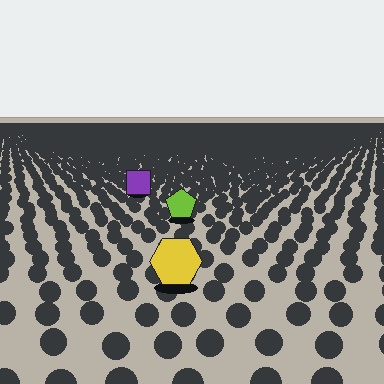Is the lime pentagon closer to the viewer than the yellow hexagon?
No. The yellow hexagon is closer — you can tell from the texture gradient: the ground texture is coarser near it.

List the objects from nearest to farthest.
From nearest to farthest: the yellow hexagon, the lime pentagon, the purple square.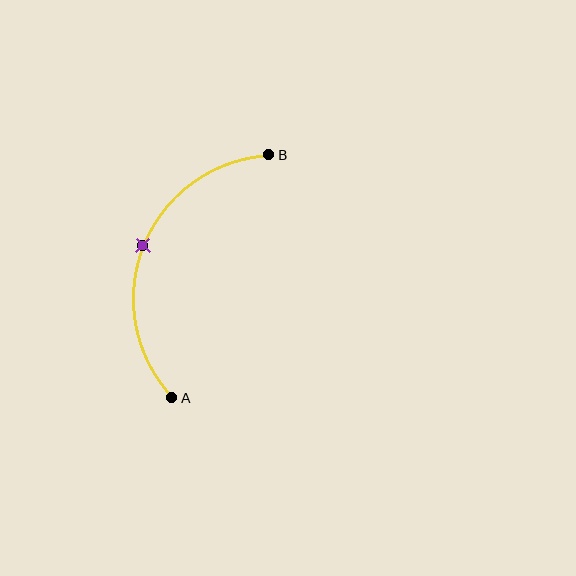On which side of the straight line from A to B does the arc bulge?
The arc bulges to the left of the straight line connecting A and B.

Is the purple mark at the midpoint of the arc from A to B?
Yes. The purple mark lies on the arc at equal arc-length from both A and B — it is the arc midpoint.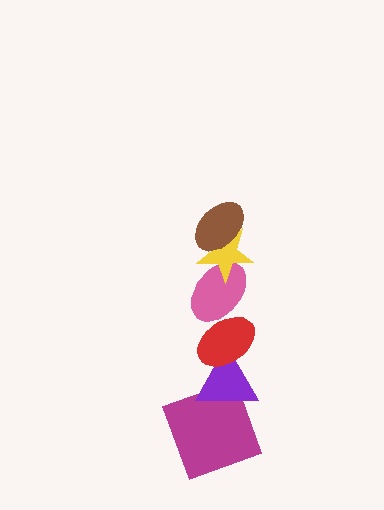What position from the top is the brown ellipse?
The brown ellipse is 1st from the top.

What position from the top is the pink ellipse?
The pink ellipse is 3rd from the top.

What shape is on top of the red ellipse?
The pink ellipse is on top of the red ellipse.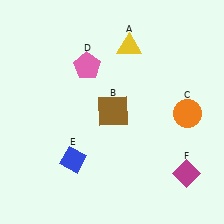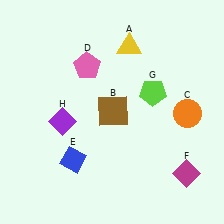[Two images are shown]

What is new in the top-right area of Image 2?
A lime pentagon (G) was added in the top-right area of Image 2.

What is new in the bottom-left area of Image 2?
A purple diamond (H) was added in the bottom-left area of Image 2.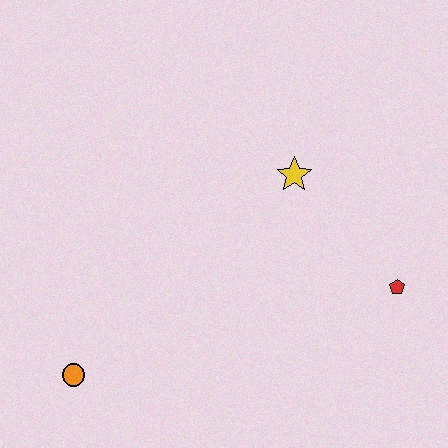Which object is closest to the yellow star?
The red pentagon is closest to the yellow star.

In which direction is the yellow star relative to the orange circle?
The yellow star is to the right of the orange circle.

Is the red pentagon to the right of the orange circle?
Yes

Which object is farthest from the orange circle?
The red pentagon is farthest from the orange circle.